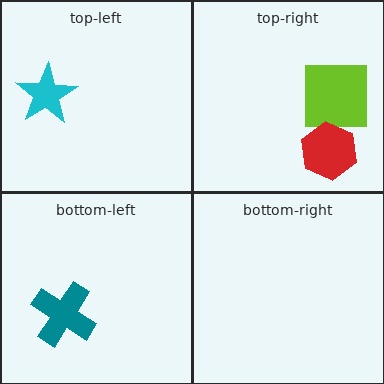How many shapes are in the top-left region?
1.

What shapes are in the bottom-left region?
The teal cross.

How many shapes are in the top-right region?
2.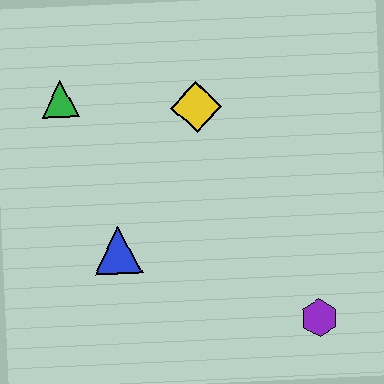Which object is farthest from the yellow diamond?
The purple hexagon is farthest from the yellow diamond.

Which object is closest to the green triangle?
The yellow diamond is closest to the green triangle.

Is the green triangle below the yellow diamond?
No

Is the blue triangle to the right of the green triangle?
Yes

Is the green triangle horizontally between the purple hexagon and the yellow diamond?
No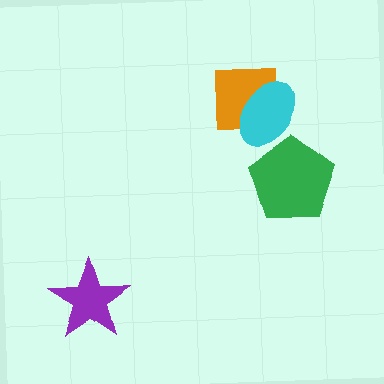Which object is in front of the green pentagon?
The cyan ellipse is in front of the green pentagon.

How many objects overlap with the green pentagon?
1 object overlaps with the green pentagon.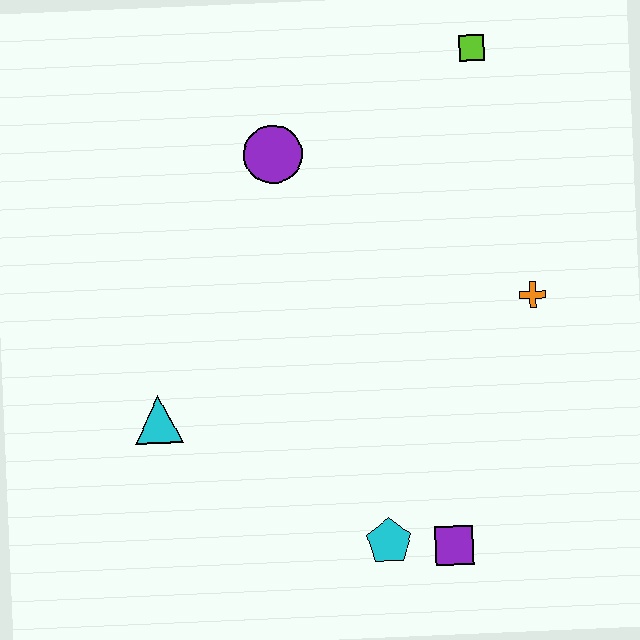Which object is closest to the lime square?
The purple circle is closest to the lime square.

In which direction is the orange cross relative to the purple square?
The orange cross is above the purple square.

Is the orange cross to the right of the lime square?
Yes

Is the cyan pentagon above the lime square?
No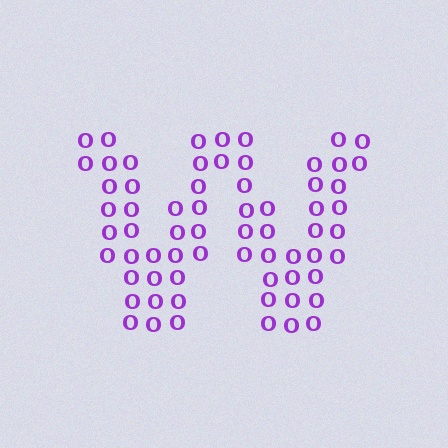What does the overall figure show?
The overall figure shows the letter W.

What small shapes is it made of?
It is made of small letter O's.